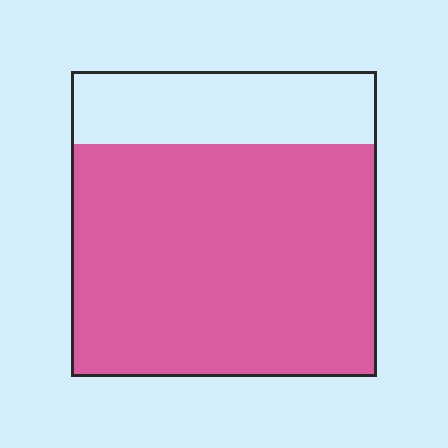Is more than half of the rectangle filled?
Yes.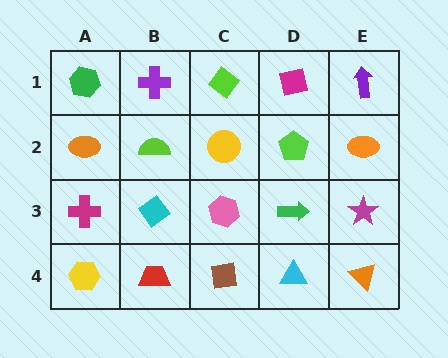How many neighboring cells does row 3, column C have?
4.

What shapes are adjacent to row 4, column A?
A magenta cross (row 3, column A), a red trapezoid (row 4, column B).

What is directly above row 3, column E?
An orange ellipse.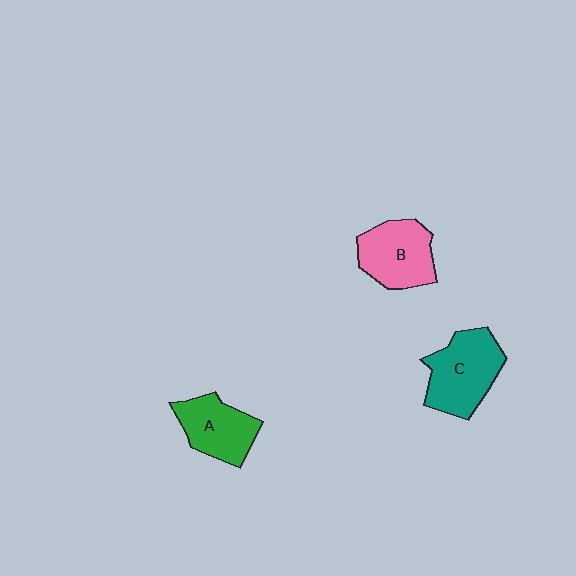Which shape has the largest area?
Shape C (teal).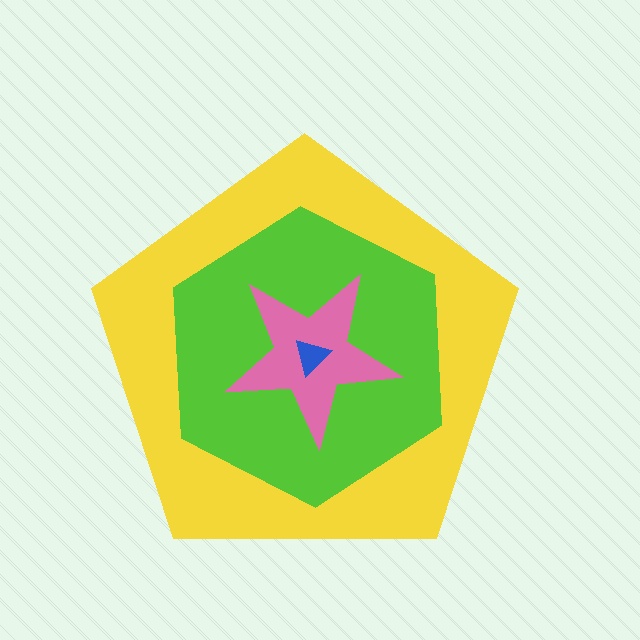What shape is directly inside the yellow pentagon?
The lime hexagon.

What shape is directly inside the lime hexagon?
The pink star.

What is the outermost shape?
The yellow pentagon.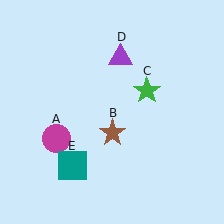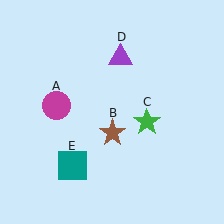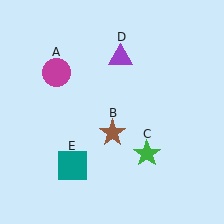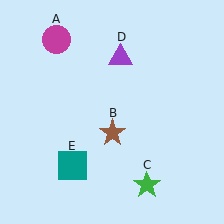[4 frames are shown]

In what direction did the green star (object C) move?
The green star (object C) moved down.